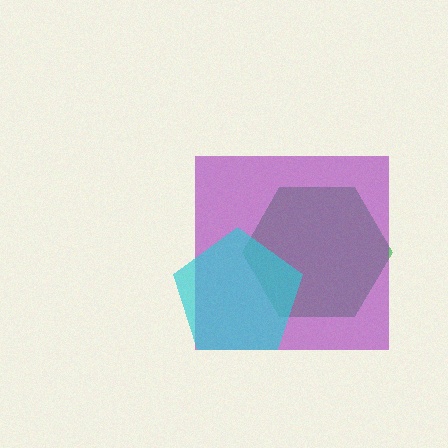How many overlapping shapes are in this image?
There are 3 overlapping shapes in the image.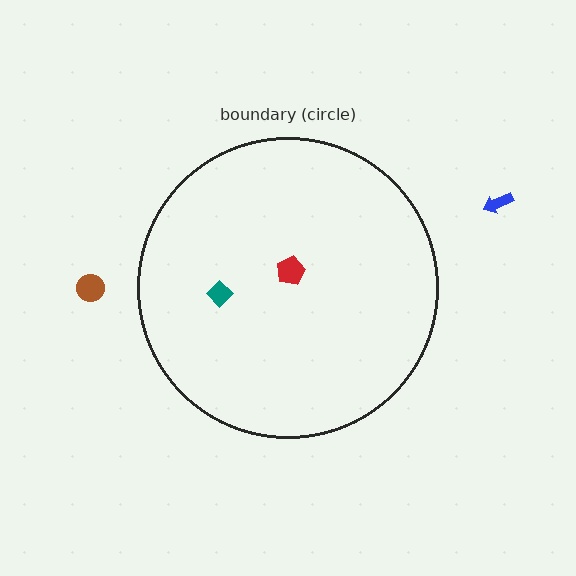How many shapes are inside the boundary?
2 inside, 2 outside.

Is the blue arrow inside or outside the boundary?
Outside.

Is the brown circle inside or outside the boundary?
Outside.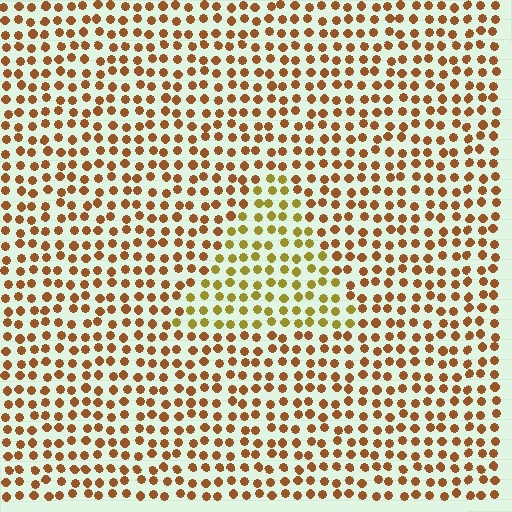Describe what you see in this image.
The image is filled with small brown elements in a uniform arrangement. A triangle-shaped region is visible where the elements are tinted to a slightly different hue, forming a subtle color boundary.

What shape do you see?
I see a triangle.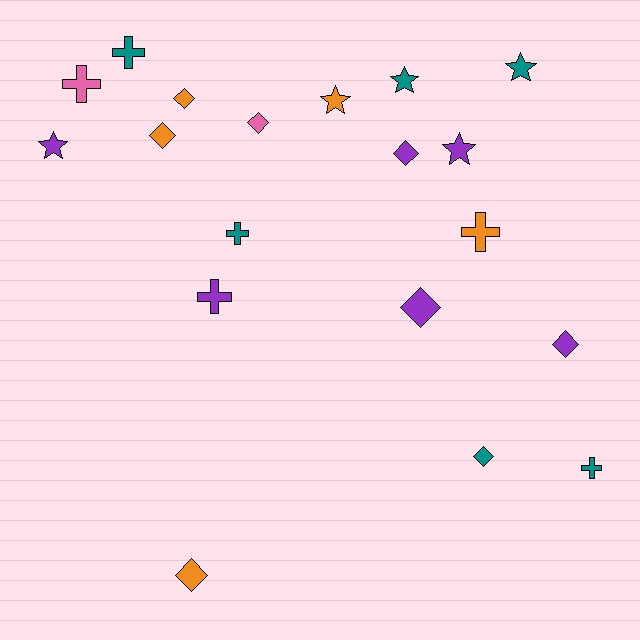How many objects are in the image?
There are 19 objects.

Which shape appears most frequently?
Diamond, with 8 objects.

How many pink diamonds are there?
There is 1 pink diamond.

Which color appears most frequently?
Purple, with 6 objects.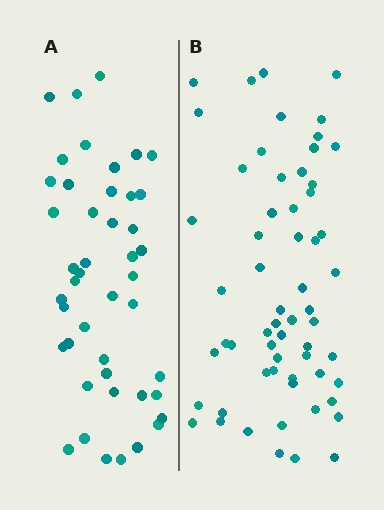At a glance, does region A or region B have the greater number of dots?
Region B (the right region) has more dots.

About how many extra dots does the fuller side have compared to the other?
Region B has approximately 15 more dots than region A.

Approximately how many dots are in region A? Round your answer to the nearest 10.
About 40 dots. (The exact count is 45, which rounds to 40.)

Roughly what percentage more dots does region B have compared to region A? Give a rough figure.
About 35% more.